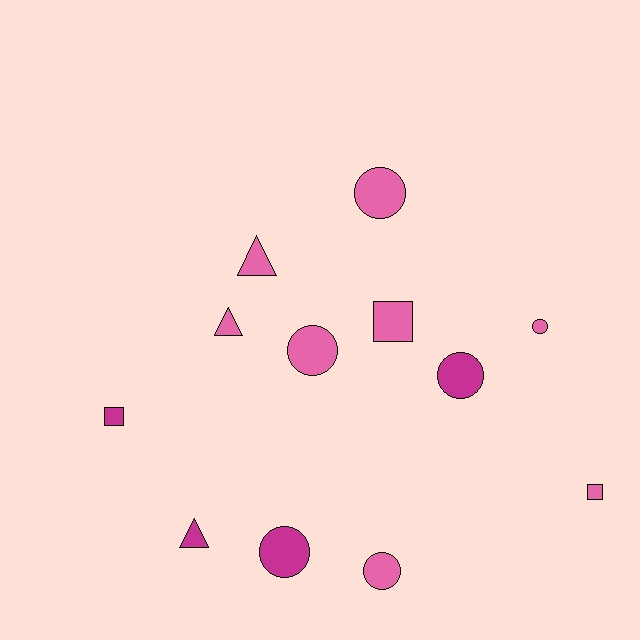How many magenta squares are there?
There is 1 magenta square.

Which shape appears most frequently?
Circle, with 6 objects.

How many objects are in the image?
There are 12 objects.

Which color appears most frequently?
Pink, with 8 objects.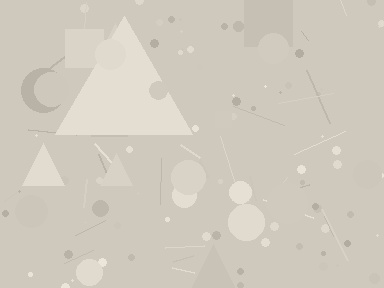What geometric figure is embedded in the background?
A triangle is embedded in the background.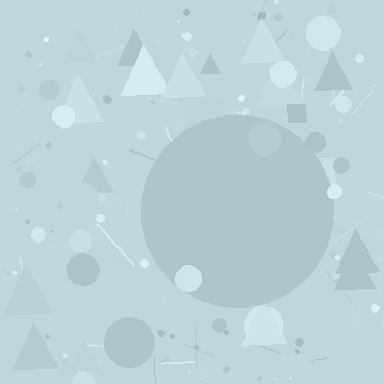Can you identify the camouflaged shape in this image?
The camouflaged shape is a circle.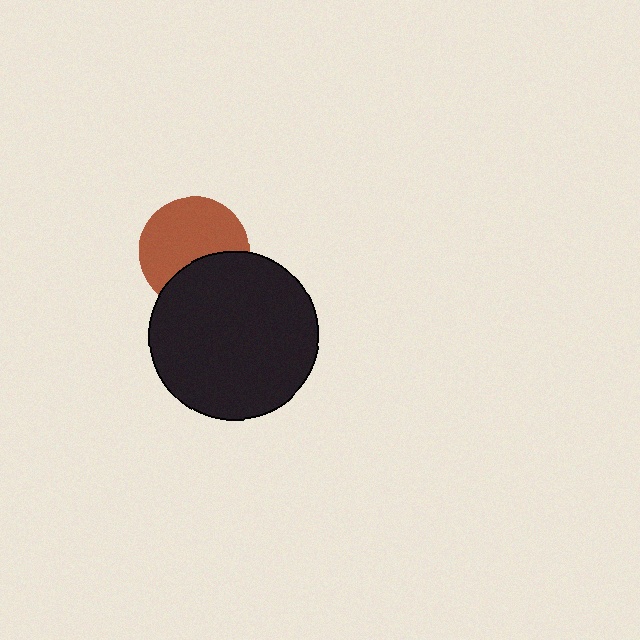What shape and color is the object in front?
The object in front is a black circle.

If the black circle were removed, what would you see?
You would see the complete brown circle.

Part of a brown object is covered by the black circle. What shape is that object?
It is a circle.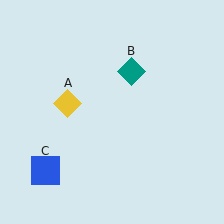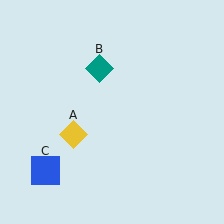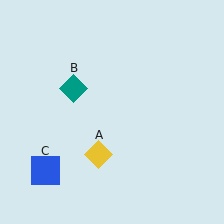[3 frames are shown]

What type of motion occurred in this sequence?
The yellow diamond (object A), teal diamond (object B) rotated counterclockwise around the center of the scene.